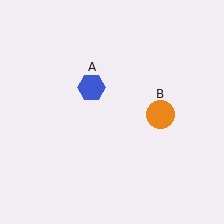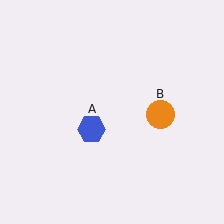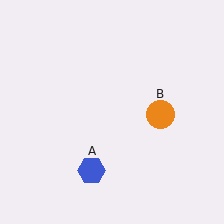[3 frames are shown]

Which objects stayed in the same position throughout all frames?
Orange circle (object B) remained stationary.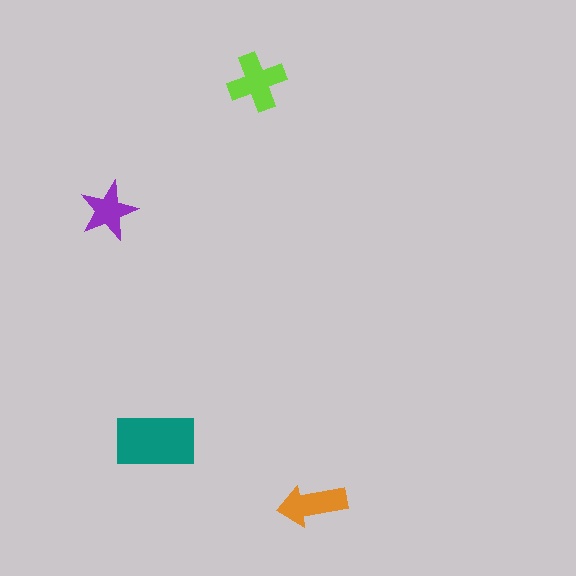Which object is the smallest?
The purple star.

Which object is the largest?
The teal rectangle.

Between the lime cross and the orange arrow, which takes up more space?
The lime cross.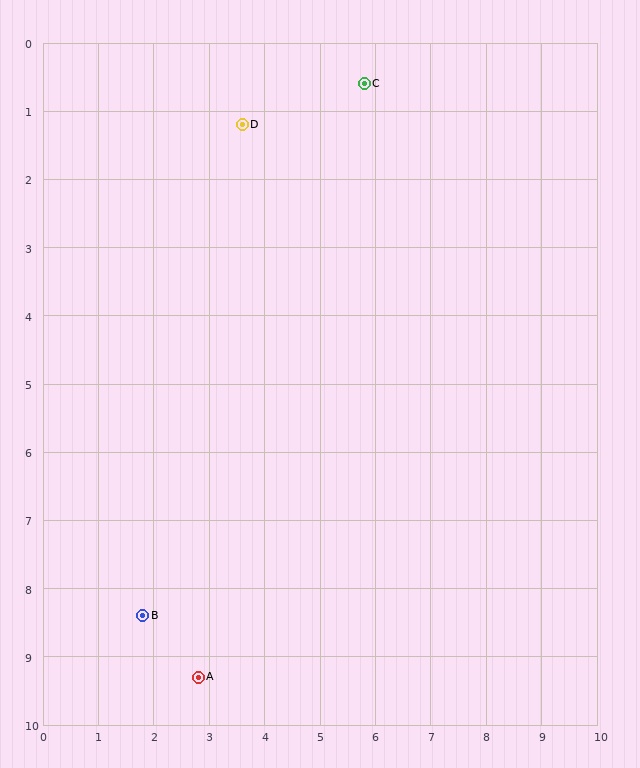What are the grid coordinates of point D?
Point D is at approximately (3.6, 1.2).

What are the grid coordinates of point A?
Point A is at approximately (2.8, 9.3).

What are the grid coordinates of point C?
Point C is at approximately (5.8, 0.6).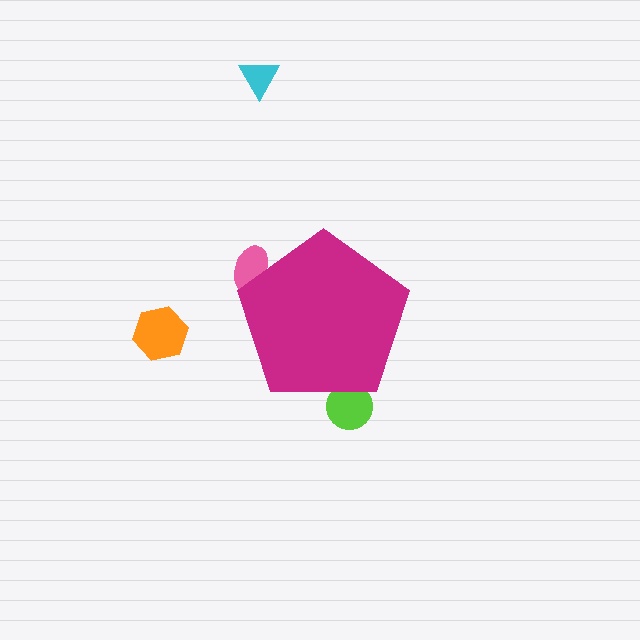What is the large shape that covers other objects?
A magenta pentagon.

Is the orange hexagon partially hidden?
No, the orange hexagon is fully visible.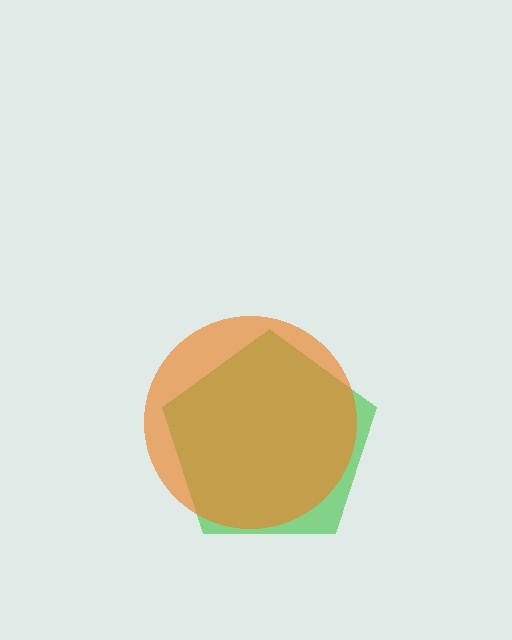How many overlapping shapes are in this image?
There are 2 overlapping shapes in the image.